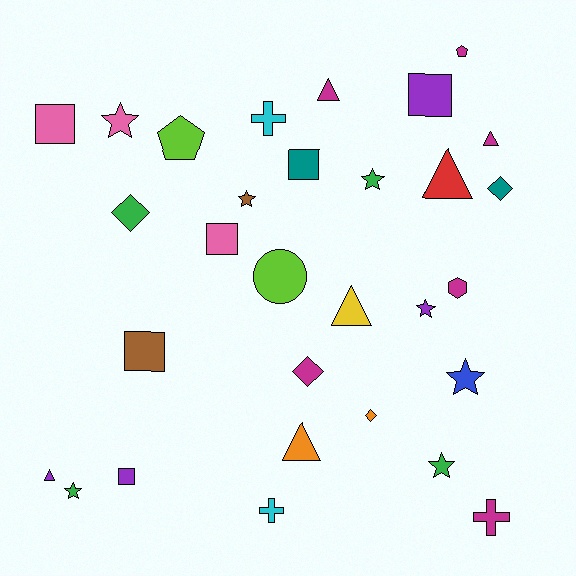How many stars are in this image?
There are 7 stars.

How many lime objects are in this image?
There are 2 lime objects.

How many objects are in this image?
There are 30 objects.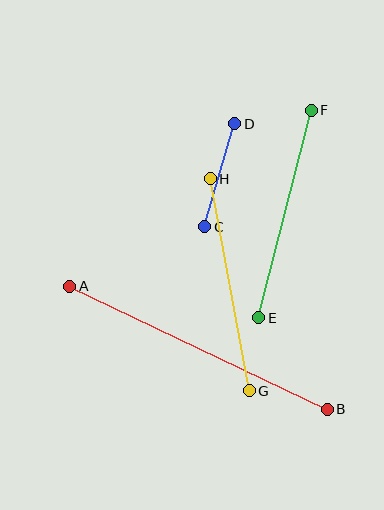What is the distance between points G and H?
The distance is approximately 215 pixels.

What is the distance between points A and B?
The distance is approximately 285 pixels.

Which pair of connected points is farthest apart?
Points A and B are farthest apart.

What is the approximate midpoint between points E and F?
The midpoint is at approximately (285, 214) pixels.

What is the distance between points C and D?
The distance is approximately 107 pixels.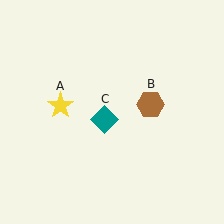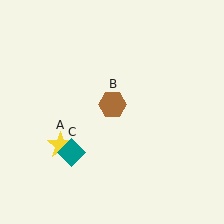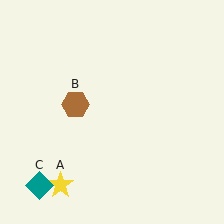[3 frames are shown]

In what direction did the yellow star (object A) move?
The yellow star (object A) moved down.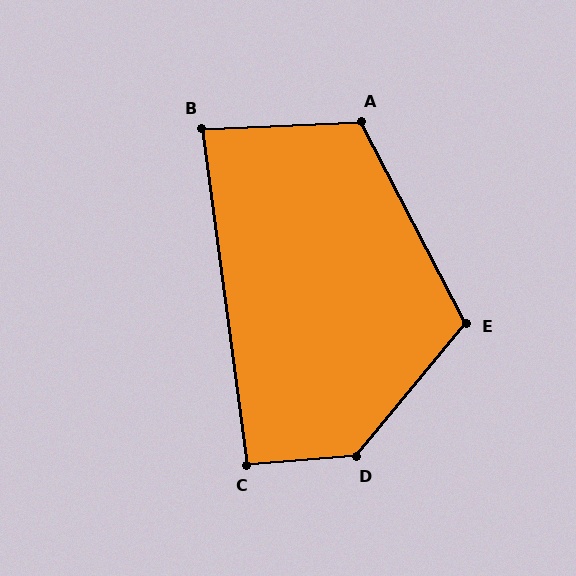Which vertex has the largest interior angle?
D, at approximately 134 degrees.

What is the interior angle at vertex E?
Approximately 113 degrees (obtuse).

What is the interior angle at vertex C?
Approximately 93 degrees (approximately right).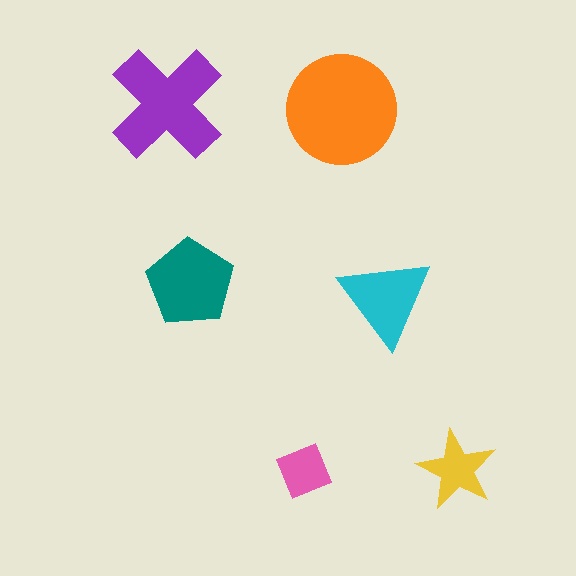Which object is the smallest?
The pink diamond.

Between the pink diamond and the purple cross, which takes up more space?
The purple cross.